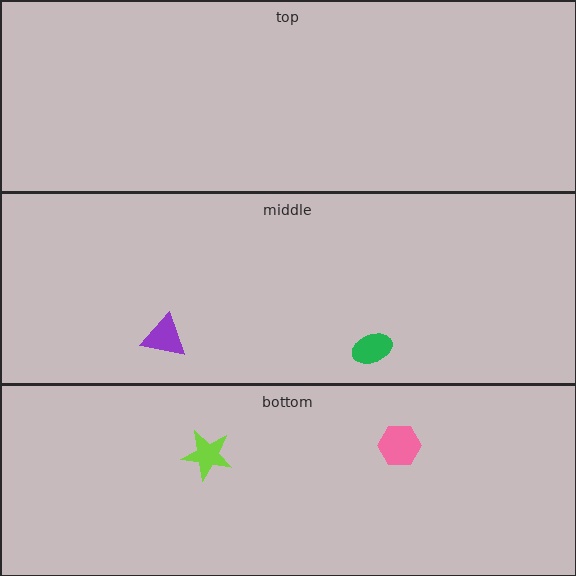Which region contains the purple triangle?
The middle region.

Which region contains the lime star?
The bottom region.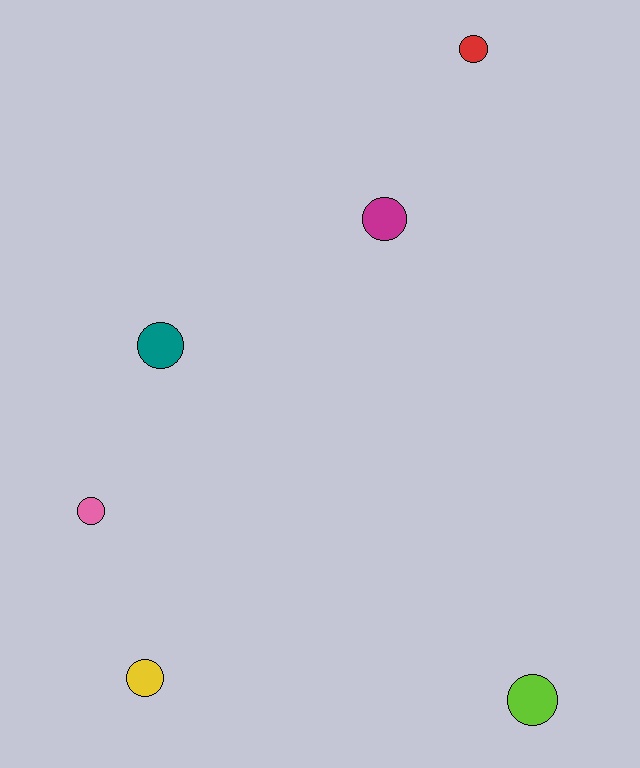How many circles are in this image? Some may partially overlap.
There are 6 circles.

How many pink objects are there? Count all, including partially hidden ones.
There is 1 pink object.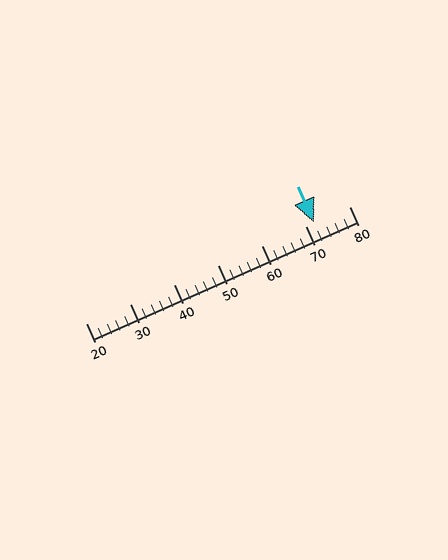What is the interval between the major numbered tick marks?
The major tick marks are spaced 10 units apart.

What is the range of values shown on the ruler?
The ruler shows values from 20 to 80.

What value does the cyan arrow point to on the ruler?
The cyan arrow points to approximately 72.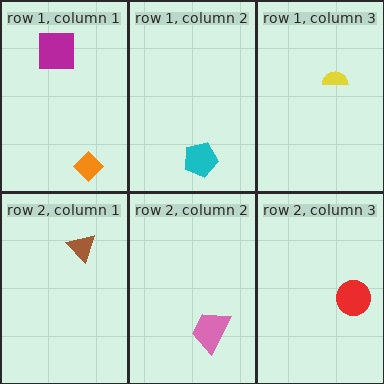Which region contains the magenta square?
The row 1, column 1 region.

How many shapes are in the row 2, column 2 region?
1.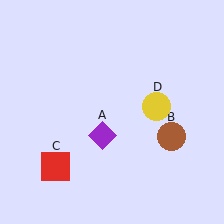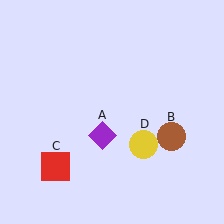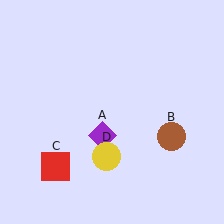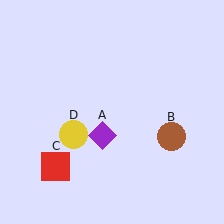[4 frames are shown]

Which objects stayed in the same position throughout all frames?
Purple diamond (object A) and brown circle (object B) and red square (object C) remained stationary.